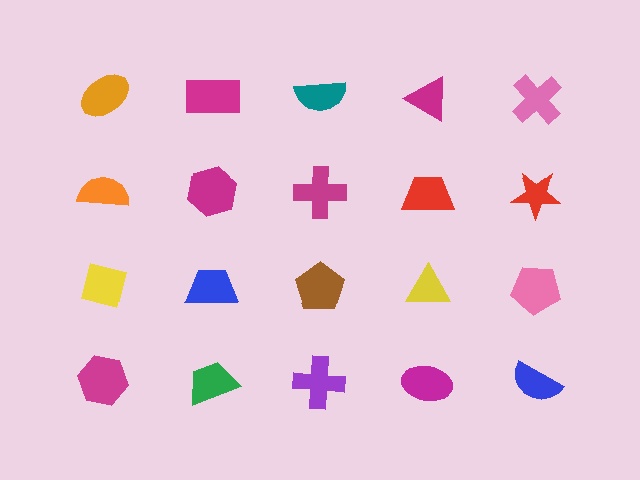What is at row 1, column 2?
A magenta rectangle.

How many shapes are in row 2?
5 shapes.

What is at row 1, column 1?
An orange ellipse.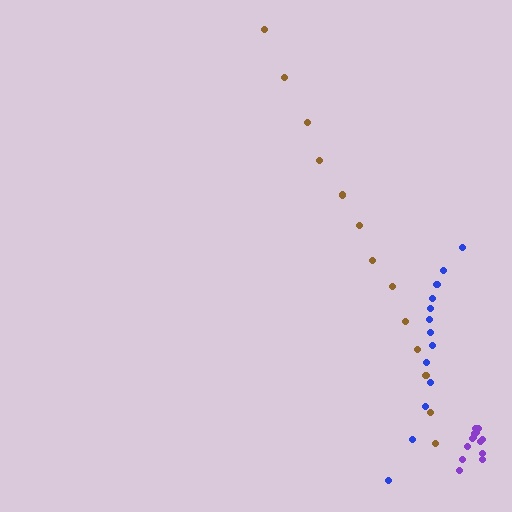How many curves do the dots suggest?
There are 3 distinct paths.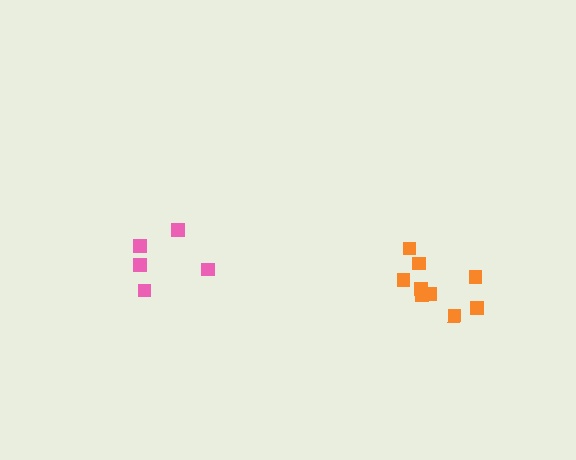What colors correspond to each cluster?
The clusters are colored: orange, pink.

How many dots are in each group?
Group 1: 9 dots, Group 2: 5 dots (14 total).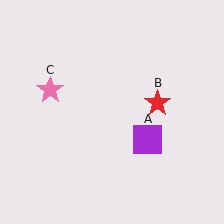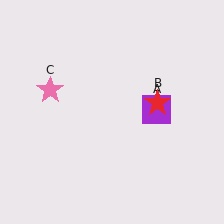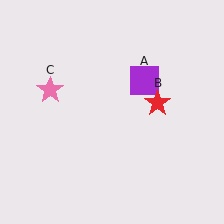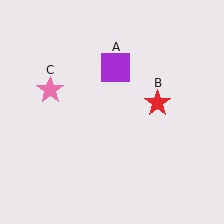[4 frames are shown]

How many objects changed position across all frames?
1 object changed position: purple square (object A).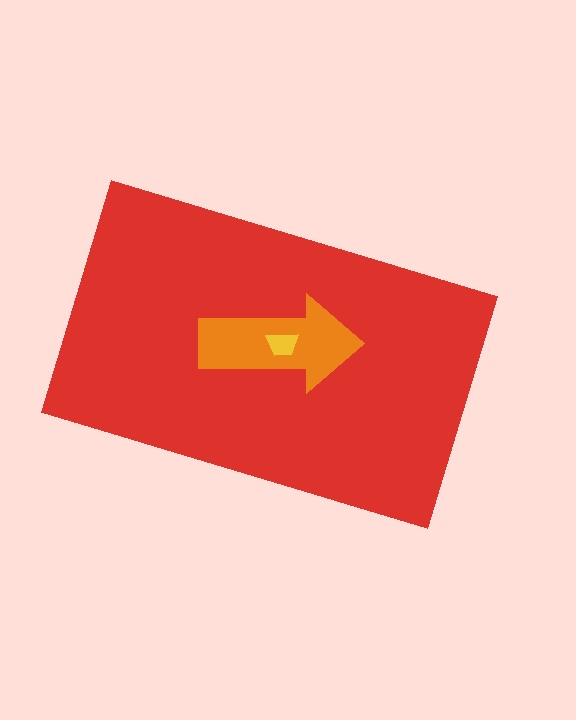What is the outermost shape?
The red rectangle.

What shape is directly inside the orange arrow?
The yellow trapezoid.